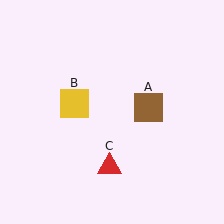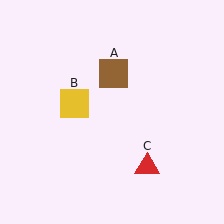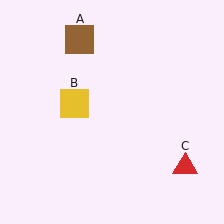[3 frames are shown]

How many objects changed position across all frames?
2 objects changed position: brown square (object A), red triangle (object C).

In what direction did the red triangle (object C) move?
The red triangle (object C) moved right.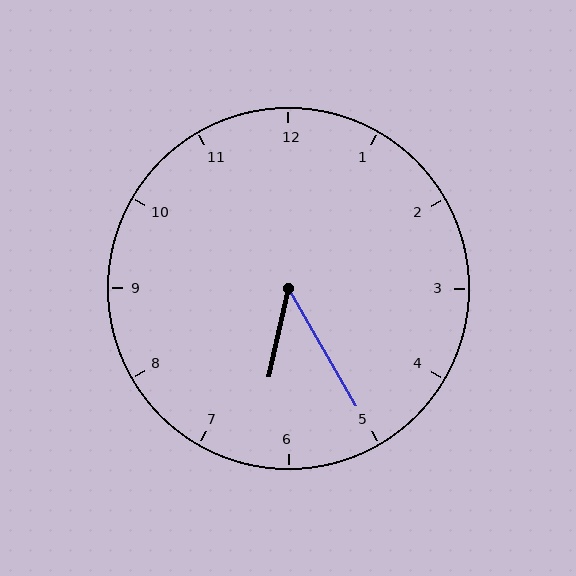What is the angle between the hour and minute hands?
Approximately 42 degrees.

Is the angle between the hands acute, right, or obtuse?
It is acute.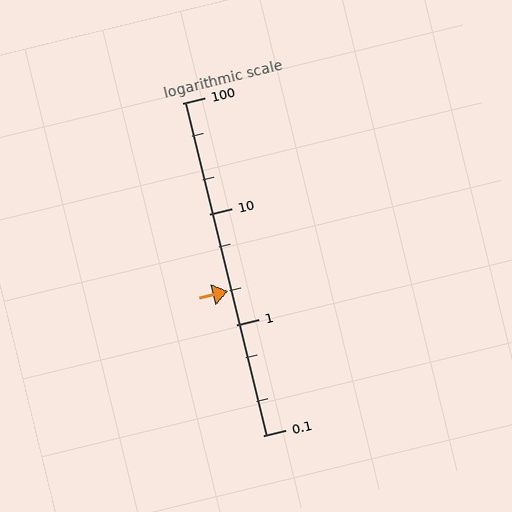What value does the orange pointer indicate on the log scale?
The pointer indicates approximately 2.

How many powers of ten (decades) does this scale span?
The scale spans 3 decades, from 0.1 to 100.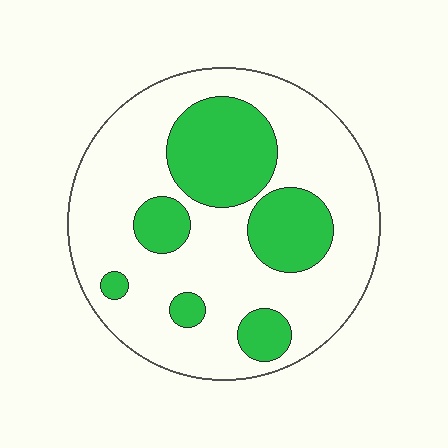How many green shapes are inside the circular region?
6.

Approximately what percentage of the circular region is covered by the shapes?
Approximately 30%.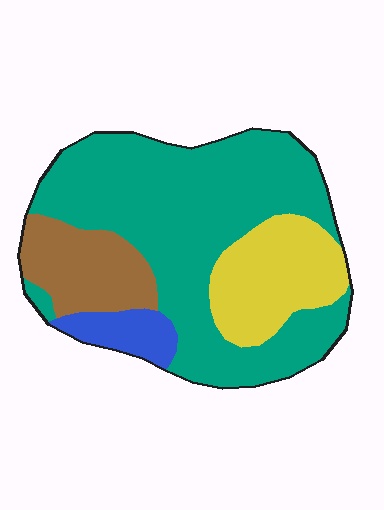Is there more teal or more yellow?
Teal.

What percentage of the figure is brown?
Brown covers about 15% of the figure.